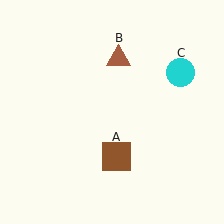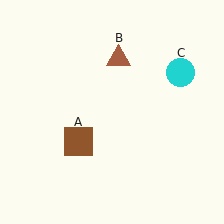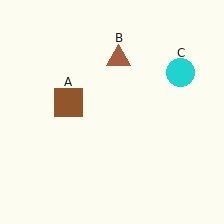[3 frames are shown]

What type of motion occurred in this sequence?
The brown square (object A) rotated clockwise around the center of the scene.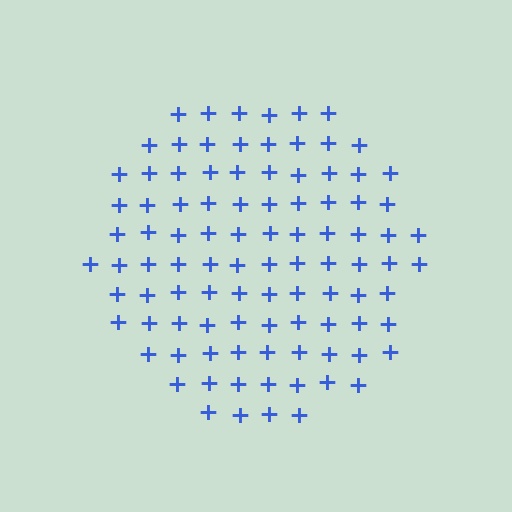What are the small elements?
The small elements are plus signs.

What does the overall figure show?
The overall figure shows a circle.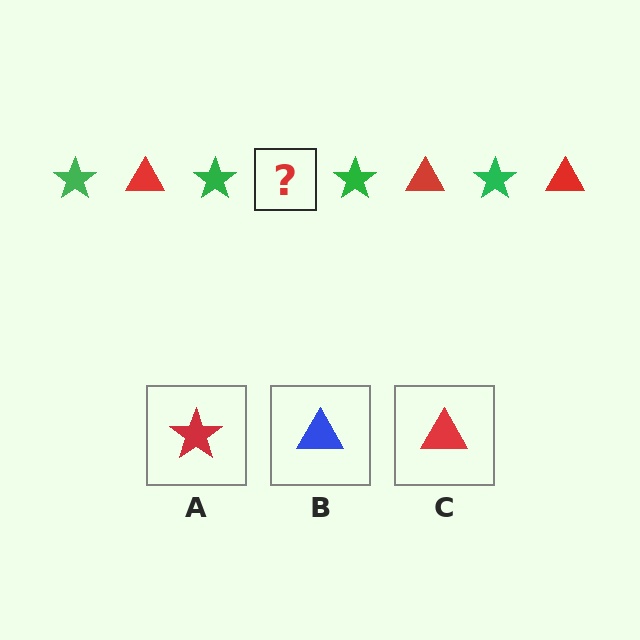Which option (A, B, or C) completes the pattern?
C.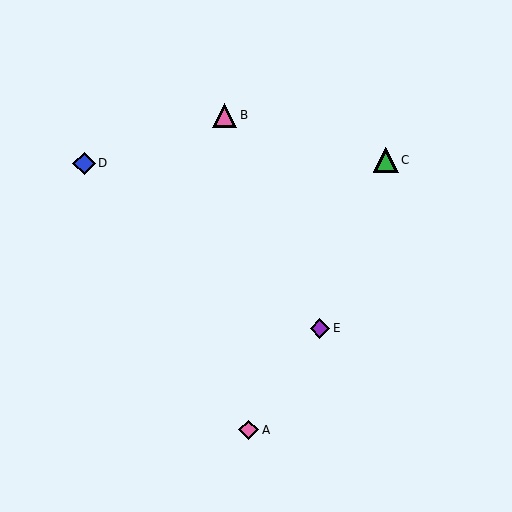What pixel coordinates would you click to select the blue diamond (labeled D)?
Click at (84, 163) to select the blue diamond D.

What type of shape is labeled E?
Shape E is a purple diamond.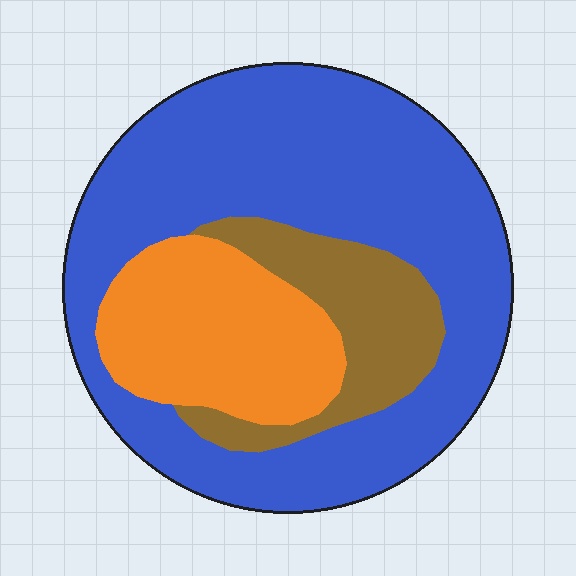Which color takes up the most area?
Blue, at roughly 65%.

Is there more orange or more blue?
Blue.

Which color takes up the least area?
Brown, at roughly 15%.